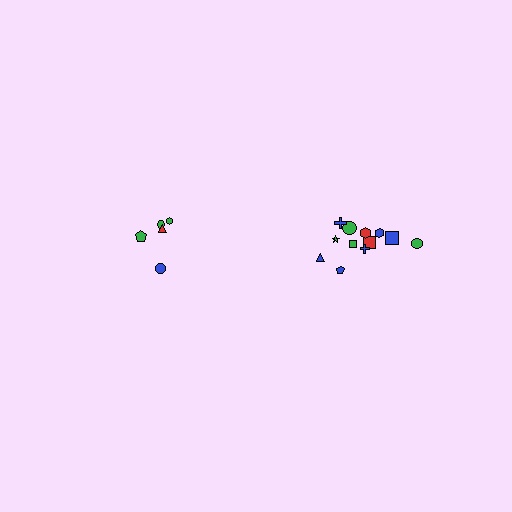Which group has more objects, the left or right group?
The right group.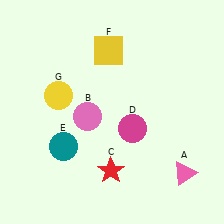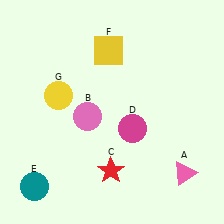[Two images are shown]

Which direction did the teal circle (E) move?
The teal circle (E) moved down.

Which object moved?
The teal circle (E) moved down.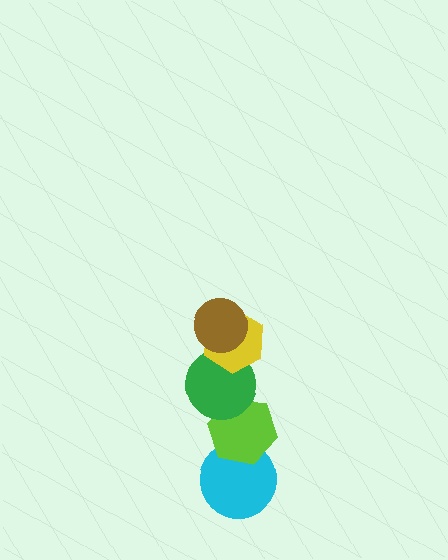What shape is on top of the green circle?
The yellow hexagon is on top of the green circle.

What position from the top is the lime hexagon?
The lime hexagon is 4th from the top.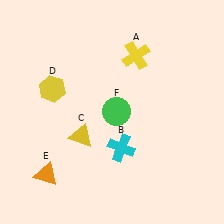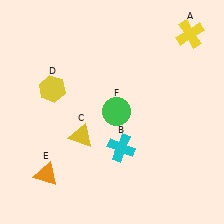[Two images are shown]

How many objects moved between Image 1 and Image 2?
1 object moved between the two images.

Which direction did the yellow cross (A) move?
The yellow cross (A) moved right.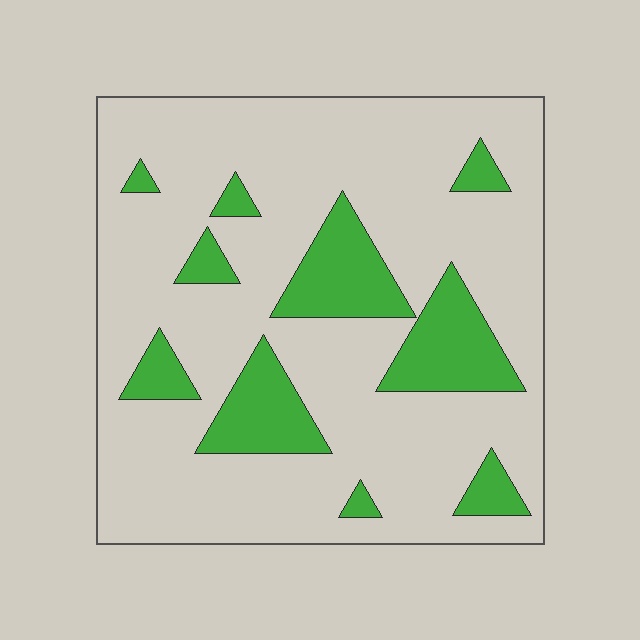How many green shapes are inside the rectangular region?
10.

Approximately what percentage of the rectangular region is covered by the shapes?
Approximately 20%.